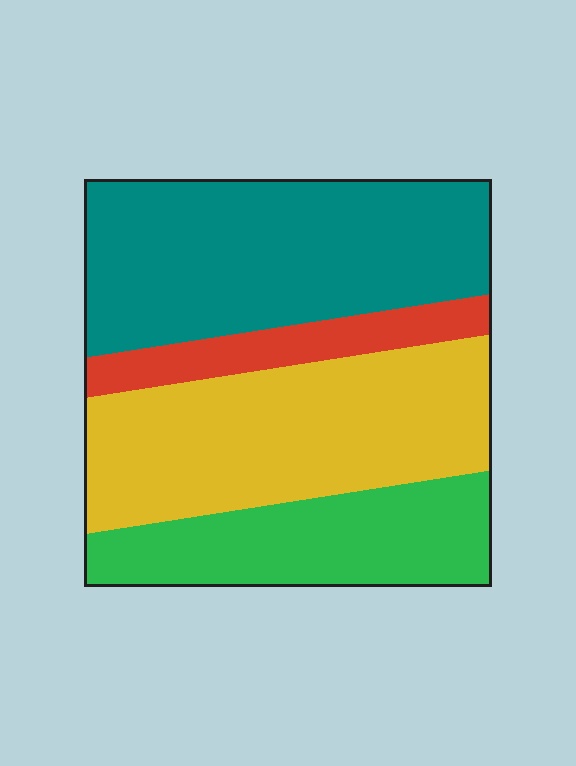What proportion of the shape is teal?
Teal takes up between a quarter and a half of the shape.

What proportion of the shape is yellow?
Yellow covers 33% of the shape.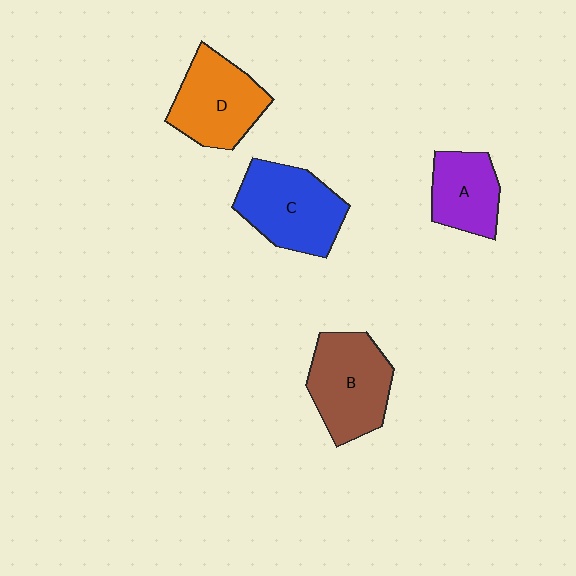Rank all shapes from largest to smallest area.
From largest to smallest: C (blue), B (brown), D (orange), A (purple).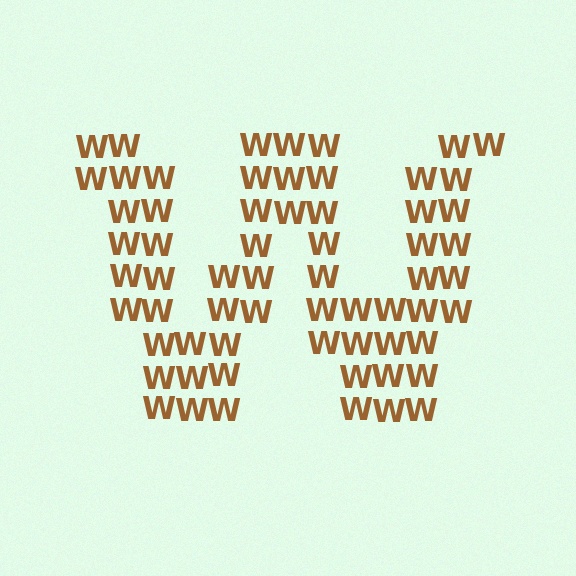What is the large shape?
The large shape is the letter W.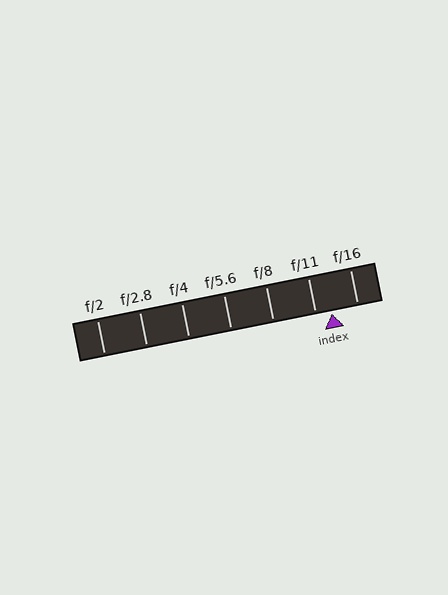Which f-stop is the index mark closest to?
The index mark is closest to f/11.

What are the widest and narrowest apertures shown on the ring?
The widest aperture shown is f/2 and the narrowest is f/16.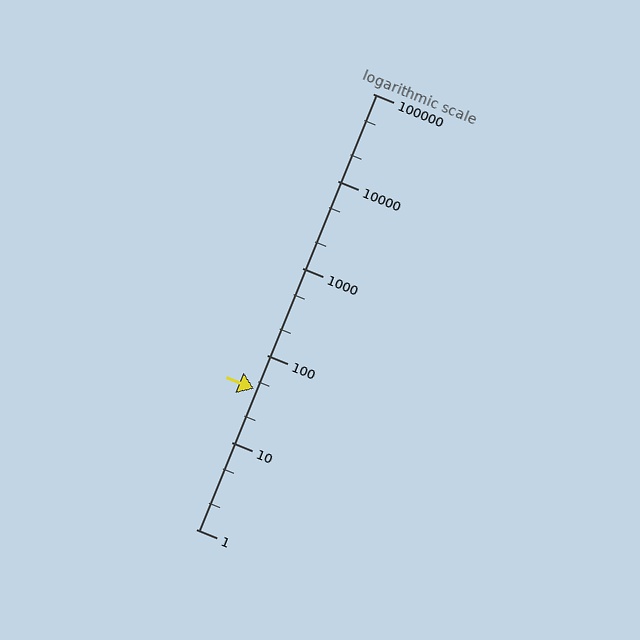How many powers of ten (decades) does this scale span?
The scale spans 5 decades, from 1 to 100000.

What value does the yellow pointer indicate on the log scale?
The pointer indicates approximately 41.